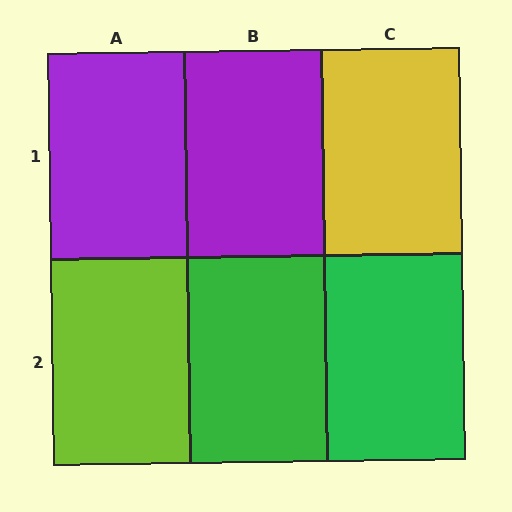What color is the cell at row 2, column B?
Green.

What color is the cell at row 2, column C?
Green.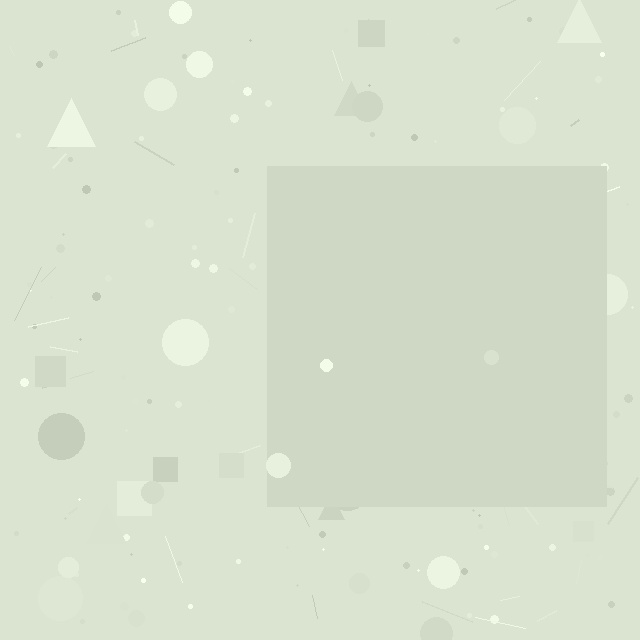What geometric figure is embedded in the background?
A square is embedded in the background.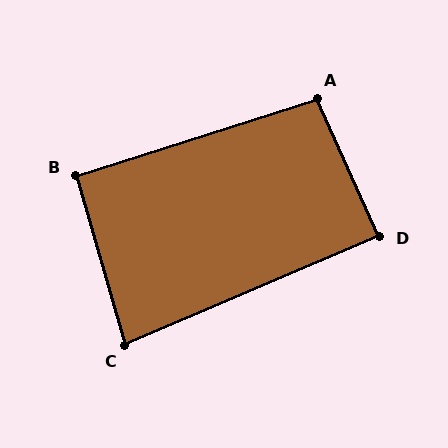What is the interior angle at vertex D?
Approximately 89 degrees (approximately right).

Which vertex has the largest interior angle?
A, at approximately 97 degrees.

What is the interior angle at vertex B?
Approximately 91 degrees (approximately right).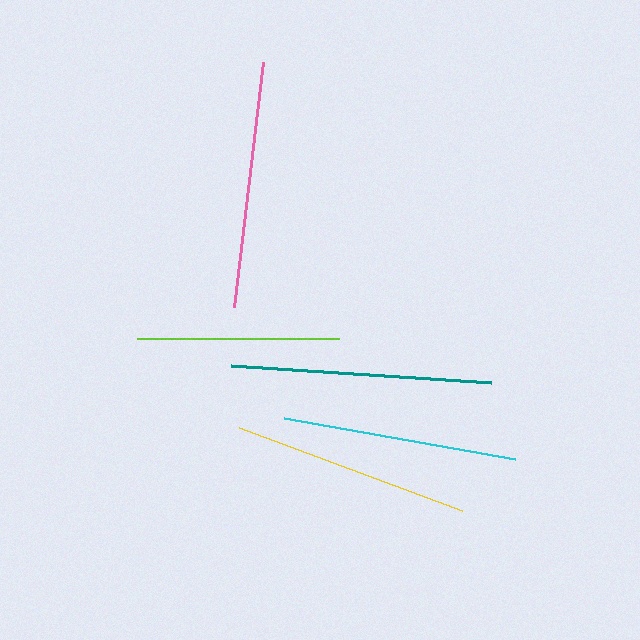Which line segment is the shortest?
The lime line is the shortest at approximately 202 pixels.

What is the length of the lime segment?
The lime segment is approximately 202 pixels long.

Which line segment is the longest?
The teal line is the longest at approximately 260 pixels.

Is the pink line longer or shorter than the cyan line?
The pink line is longer than the cyan line.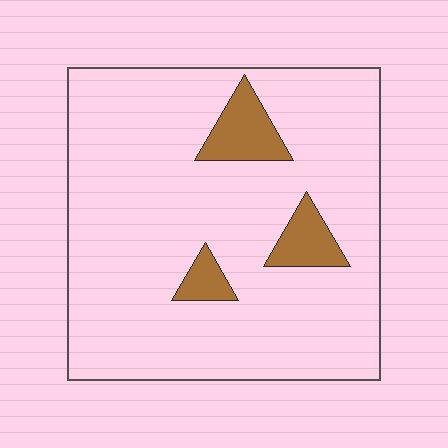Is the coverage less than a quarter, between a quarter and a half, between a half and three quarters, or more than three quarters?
Less than a quarter.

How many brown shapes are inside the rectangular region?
3.